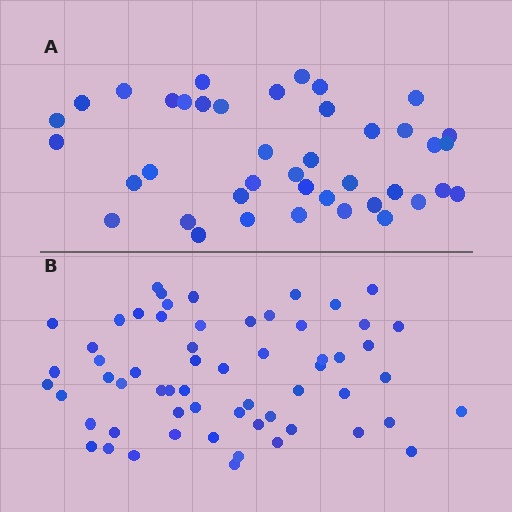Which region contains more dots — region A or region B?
Region B (the bottom region) has more dots.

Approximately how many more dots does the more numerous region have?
Region B has approximately 20 more dots than region A.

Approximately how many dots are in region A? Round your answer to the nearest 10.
About 40 dots. (The exact count is 41, which rounds to 40.)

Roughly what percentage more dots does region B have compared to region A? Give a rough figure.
About 45% more.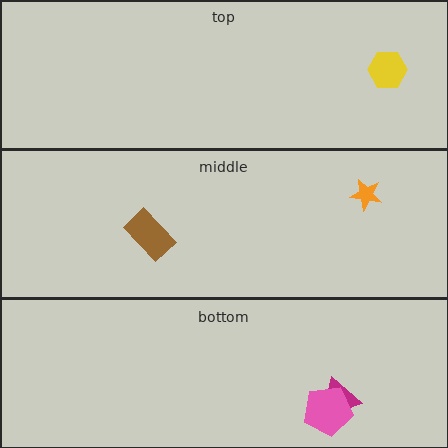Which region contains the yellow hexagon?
The top region.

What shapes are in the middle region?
The orange star, the brown rectangle.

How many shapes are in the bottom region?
2.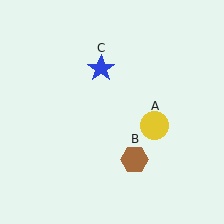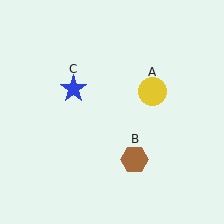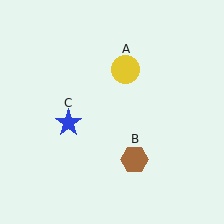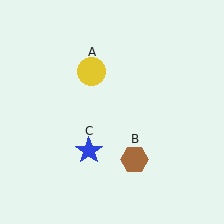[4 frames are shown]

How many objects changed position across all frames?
2 objects changed position: yellow circle (object A), blue star (object C).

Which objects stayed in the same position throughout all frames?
Brown hexagon (object B) remained stationary.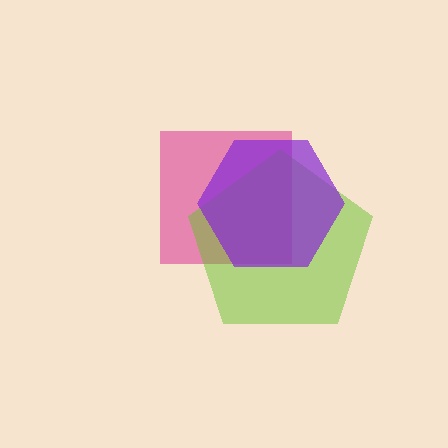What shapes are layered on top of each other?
The layered shapes are: a magenta square, a lime pentagon, a purple hexagon.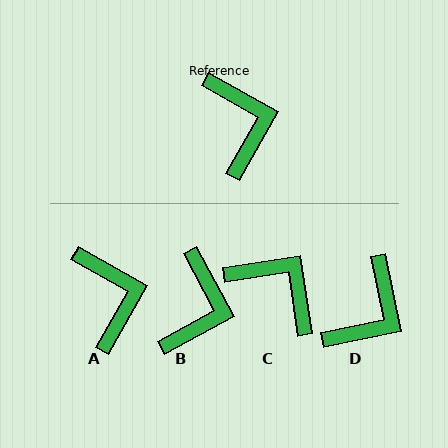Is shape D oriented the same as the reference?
No, it is off by about 49 degrees.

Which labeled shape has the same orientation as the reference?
A.